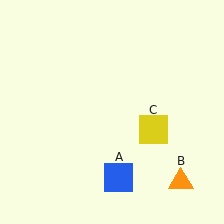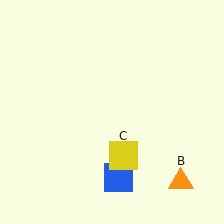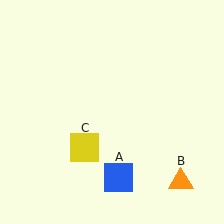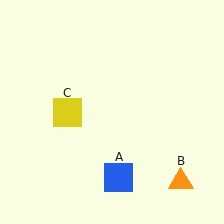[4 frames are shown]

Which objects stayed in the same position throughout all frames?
Blue square (object A) and orange triangle (object B) remained stationary.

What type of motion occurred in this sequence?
The yellow square (object C) rotated clockwise around the center of the scene.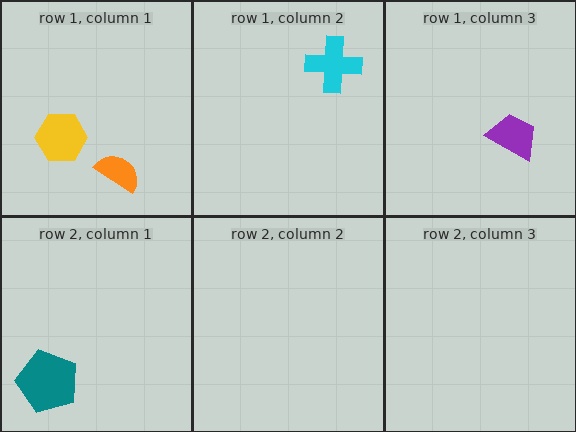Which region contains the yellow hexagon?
The row 1, column 1 region.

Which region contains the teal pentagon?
The row 2, column 1 region.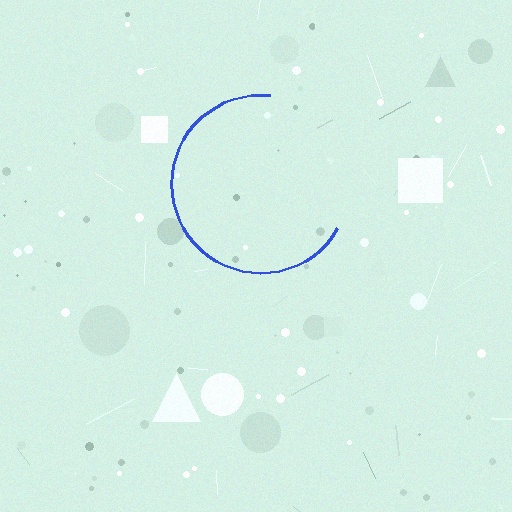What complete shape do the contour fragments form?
The contour fragments form a circle.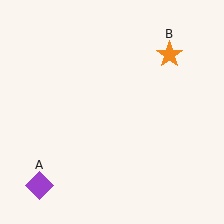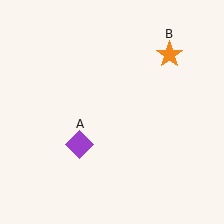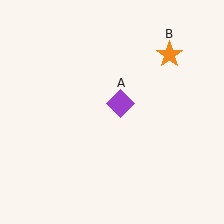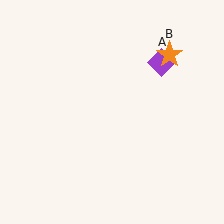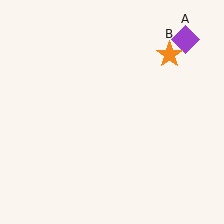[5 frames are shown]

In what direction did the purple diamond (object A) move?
The purple diamond (object A) moved up and to the right.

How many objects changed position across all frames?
1 object changed position: purple diamond (object A).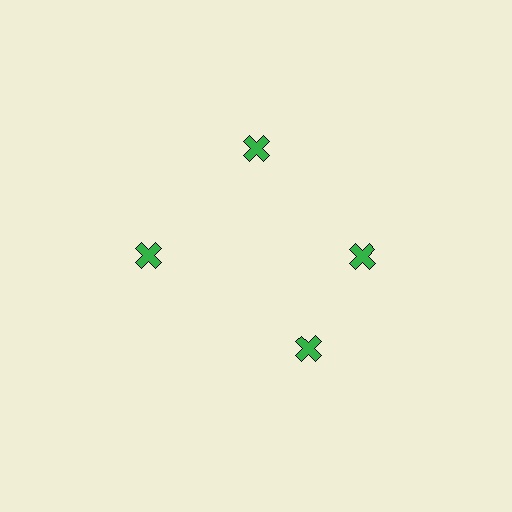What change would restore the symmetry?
The symmetry would be restored by rotating it back into even spacing with its neighbors so that all 4 crosses sit at equal angles and equal distance from the center.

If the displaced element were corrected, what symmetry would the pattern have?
It would have 4-fold rotational symmetry — the pattern would map onto itself every 90 degrees.